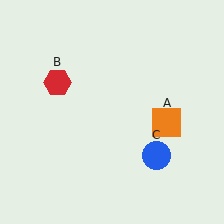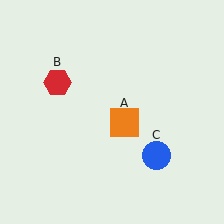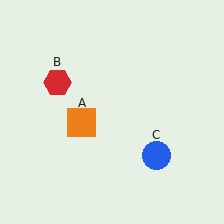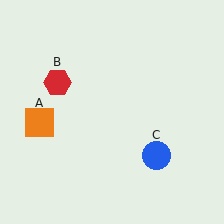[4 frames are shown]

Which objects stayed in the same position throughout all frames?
Red hexagon (object B) and blue circle (object C) remained stationary.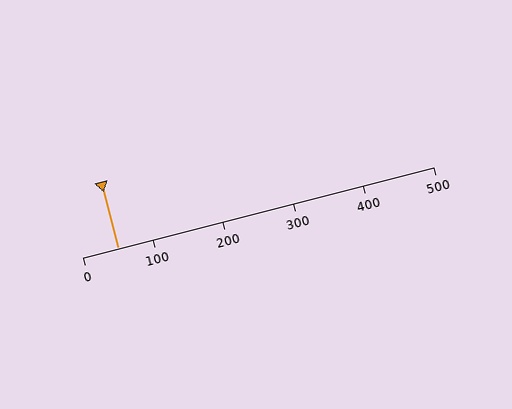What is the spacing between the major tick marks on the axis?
The major ticks are spaced 100 apart.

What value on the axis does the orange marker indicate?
The marker indicates approximately 50.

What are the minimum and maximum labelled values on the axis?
The axis runs from 0 to 500.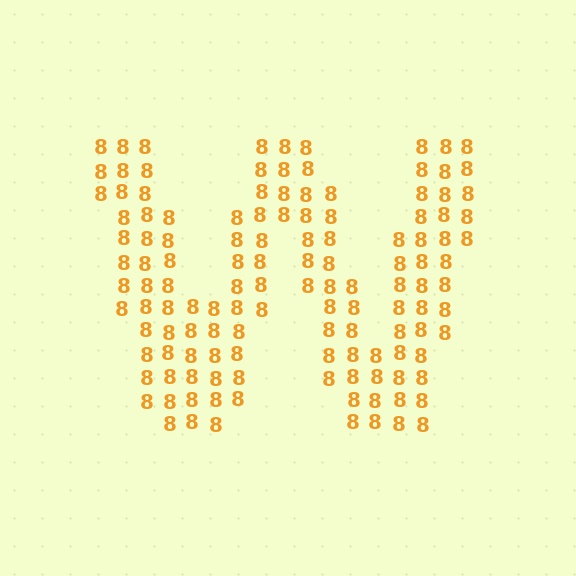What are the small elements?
The small elements are digit 8's.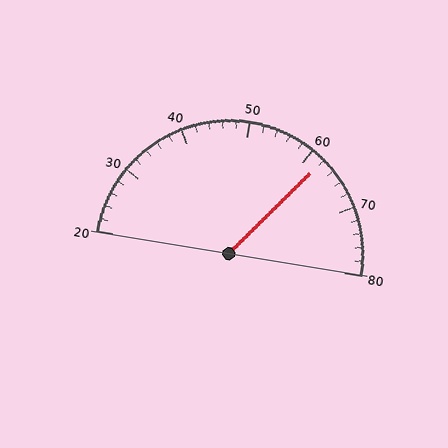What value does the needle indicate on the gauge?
The needle indicates approximately 62.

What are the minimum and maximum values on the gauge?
The gauge ranges from 20 to 80.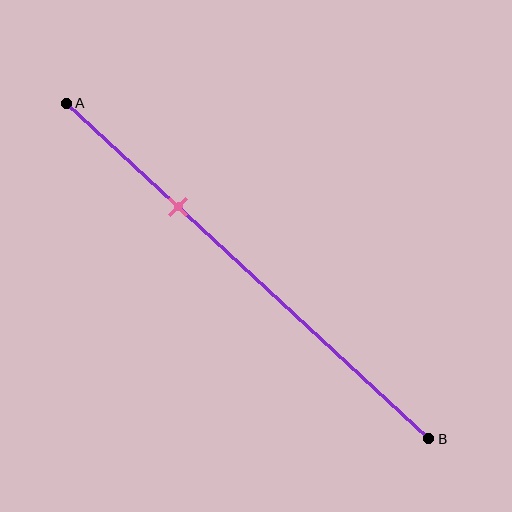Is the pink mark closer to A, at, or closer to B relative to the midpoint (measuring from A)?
The pink mark is closer to point A than the midpoint of segment AB.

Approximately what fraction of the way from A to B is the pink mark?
The pink mark is approximately 30% of the way from A to B.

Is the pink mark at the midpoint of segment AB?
No, the mark is at about 30% from A, not at the 50% midpoint.